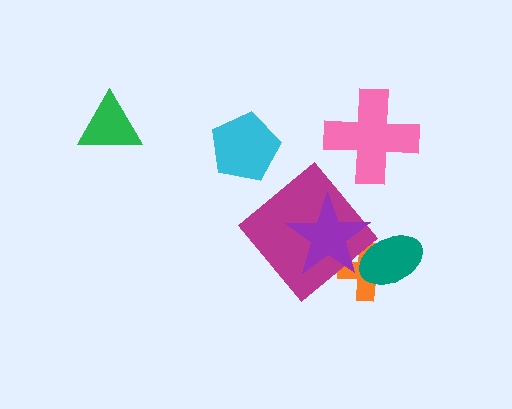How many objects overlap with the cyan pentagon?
0 objects overlap with the cyan pentagon.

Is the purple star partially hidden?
No, no other shape covers it.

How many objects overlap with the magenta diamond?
1 object overlaps with the magenta diamond.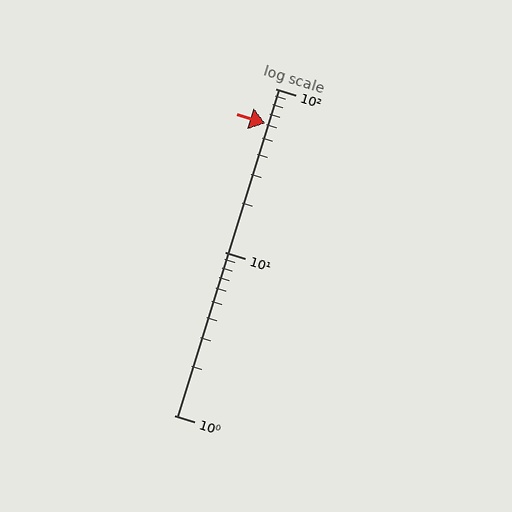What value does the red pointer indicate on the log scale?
The pointer indicates approximately 61.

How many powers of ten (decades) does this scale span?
The scale spans 2 decades, from 1 to 100.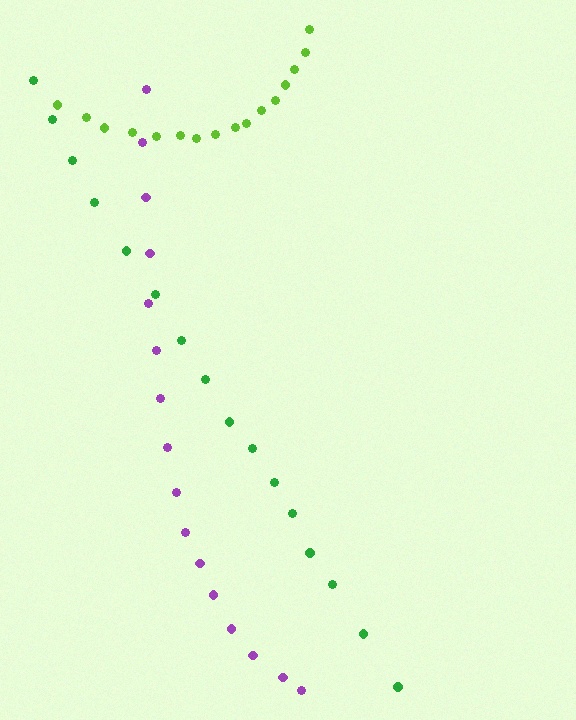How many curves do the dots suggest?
There are 3 distinct paths.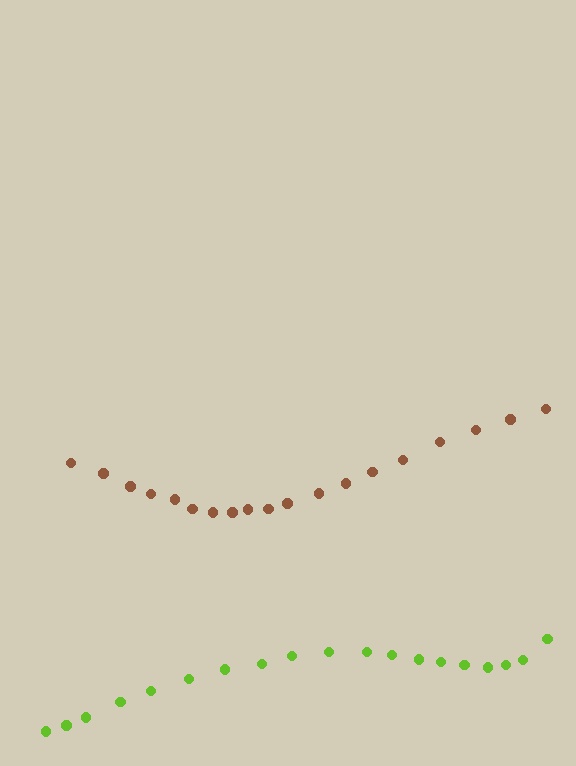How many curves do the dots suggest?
There are 2 distinct paths.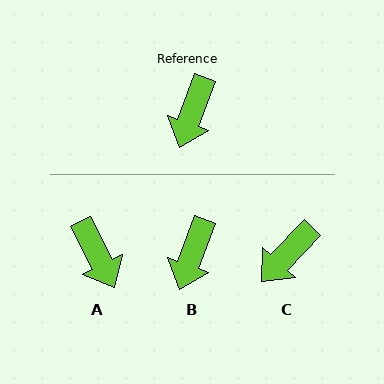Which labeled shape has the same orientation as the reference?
B.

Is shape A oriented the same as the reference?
No, it is off by about 47 degrees.